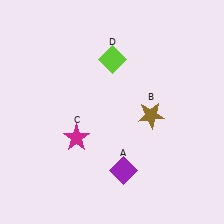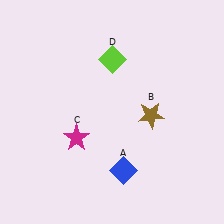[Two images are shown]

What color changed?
The diamond (A) changed from purple in Image 1 to blue in Image 2.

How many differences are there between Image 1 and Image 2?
There is 1 difference between the two images.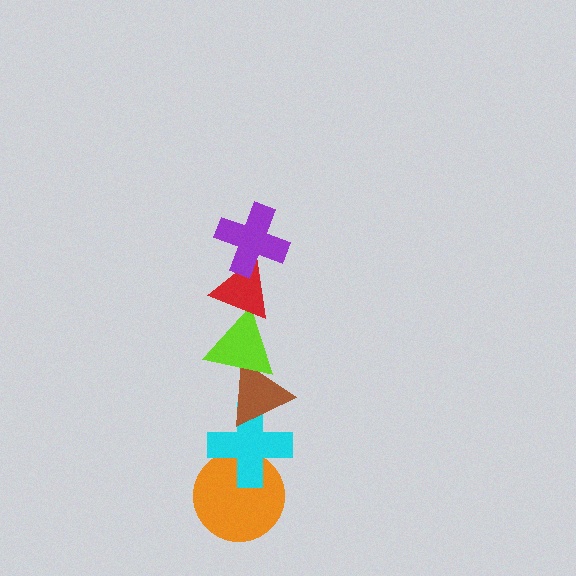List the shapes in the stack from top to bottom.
From top to bottom: the purple cross, the red triangle, the lime triangle, the brown triangle, the cyan cross, the orange circle.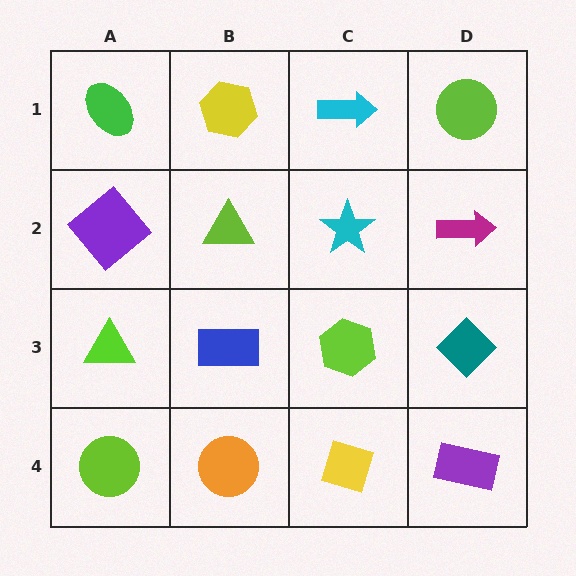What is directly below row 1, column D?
A magenta arrow.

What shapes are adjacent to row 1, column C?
A cyan star (row 2, column C), a yellow hexagon (row 1, column B), a lime circle (row 1, column D).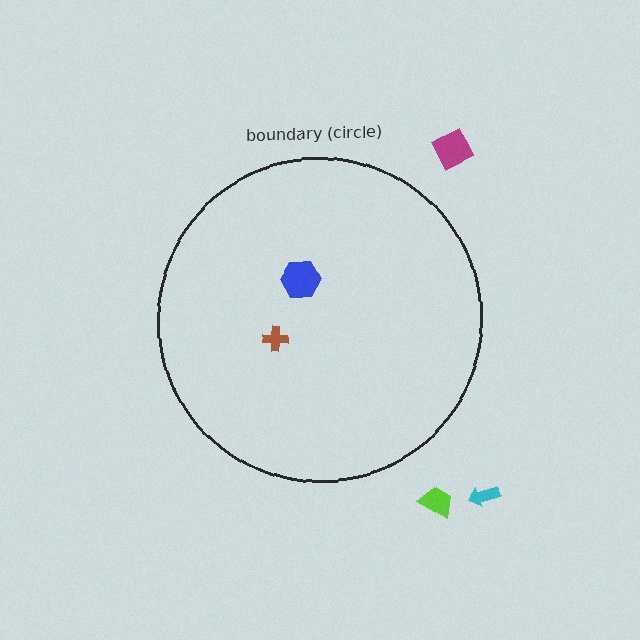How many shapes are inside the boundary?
2 inside, 3 outside.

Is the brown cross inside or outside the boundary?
Inside.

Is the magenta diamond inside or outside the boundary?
Outside.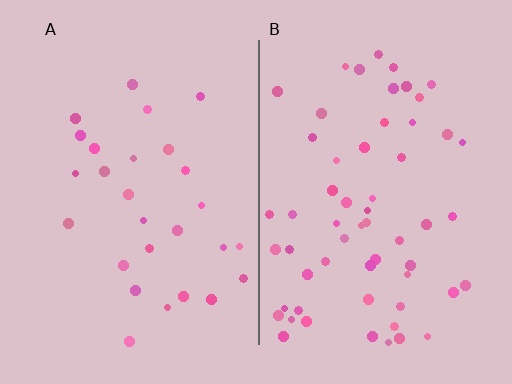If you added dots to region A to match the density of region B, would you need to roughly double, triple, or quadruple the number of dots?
Approximately double.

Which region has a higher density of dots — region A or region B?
B (the right).